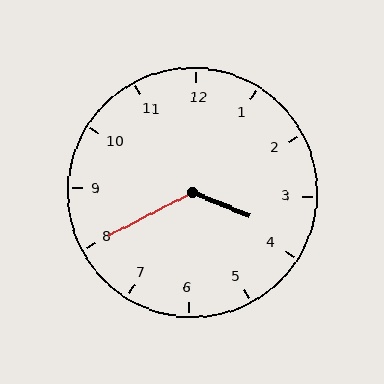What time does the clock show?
3:40.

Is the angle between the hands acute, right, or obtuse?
It is obtuse.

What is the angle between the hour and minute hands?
Approximately 130 degrees.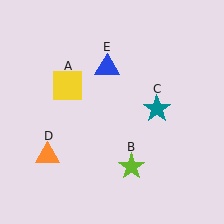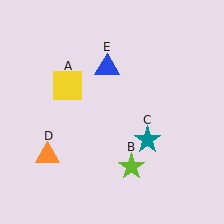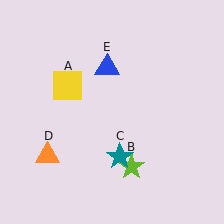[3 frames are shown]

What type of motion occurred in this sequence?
The teal star (object C) rotated clockwise around the center of the scene.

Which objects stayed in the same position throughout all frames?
Yellow square (object A) and lime star (object B) and orange triangle (object D) and blue triangle (object E) remained stationary.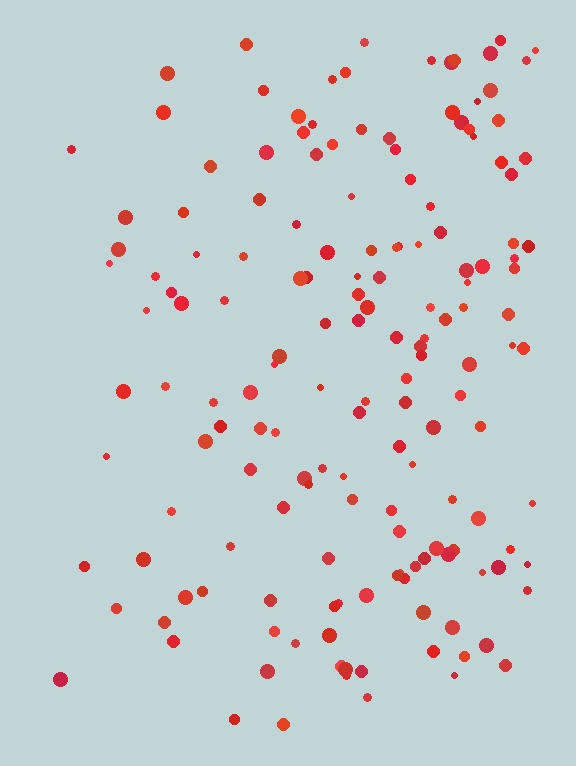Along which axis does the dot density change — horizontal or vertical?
Horizontal.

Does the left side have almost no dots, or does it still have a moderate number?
Still a moderate number, just noticeably fewer than the right.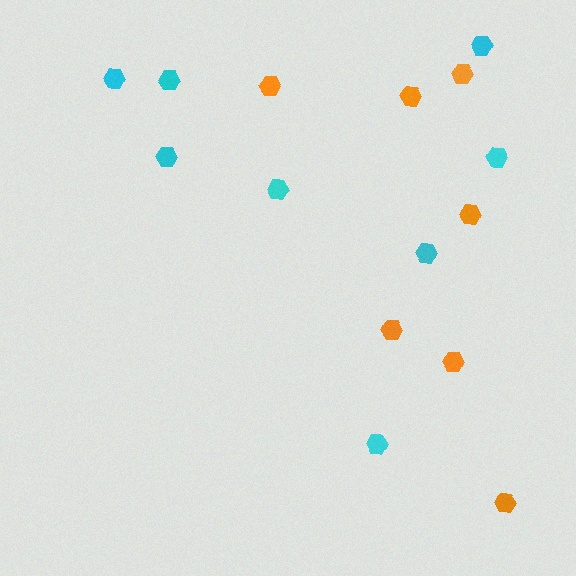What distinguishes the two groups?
There are 2 groups: one group of cyan hexagons (8) and one group of orange hexagons (7).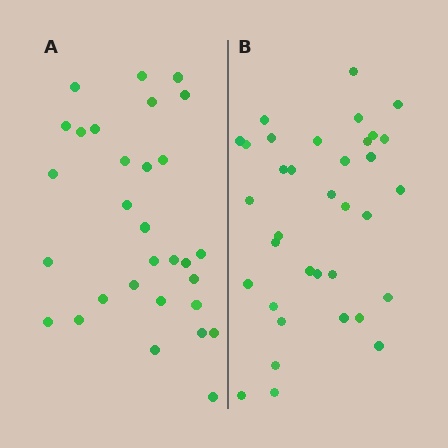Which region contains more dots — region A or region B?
Region B (the right region) has more dots.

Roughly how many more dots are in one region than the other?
Region B has about 5 more dots than region A.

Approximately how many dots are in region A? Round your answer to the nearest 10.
About 30 dots.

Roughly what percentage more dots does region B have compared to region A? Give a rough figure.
About 15% more.